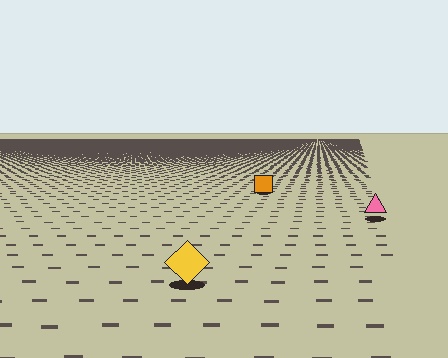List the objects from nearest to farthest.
From nearest to farthest: the yellow diamond, the pink triangle, the orange square.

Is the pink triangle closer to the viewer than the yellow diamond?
No. The yellow diamond is closer — you can tell from the texture gradient: the ground texture is coarser near it.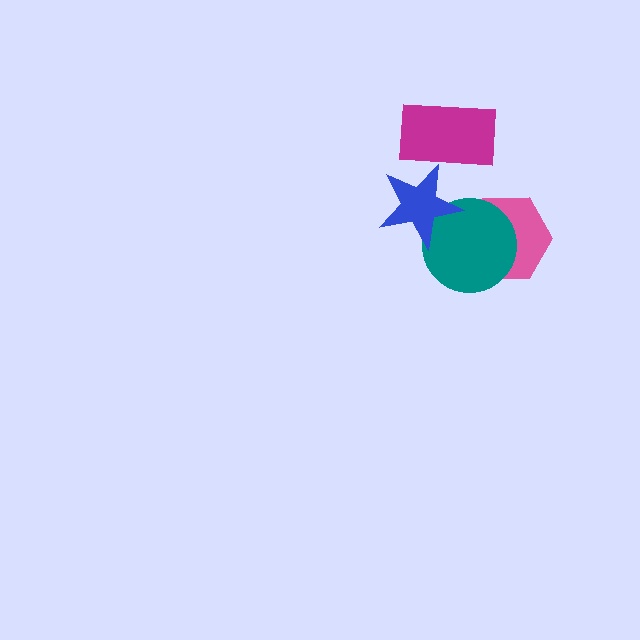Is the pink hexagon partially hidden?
Yes, it is partially covered by another shape.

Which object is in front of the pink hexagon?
The teal circle is in front of the pink hexagon.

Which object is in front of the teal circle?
The blue star is in front of the teal circle.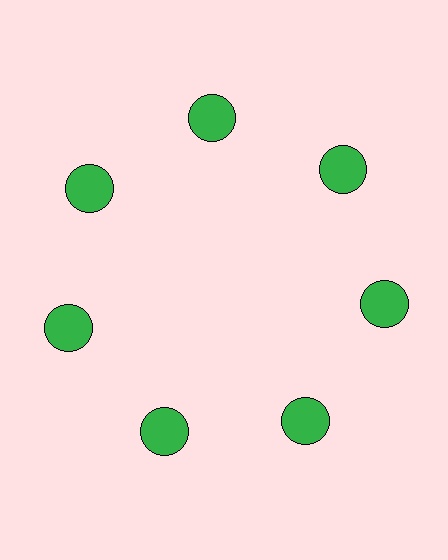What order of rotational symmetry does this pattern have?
This pattern has 7-fold rotational symmetry.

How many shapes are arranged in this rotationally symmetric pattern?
There are 7 shapes, arranged in 7 groups of 1.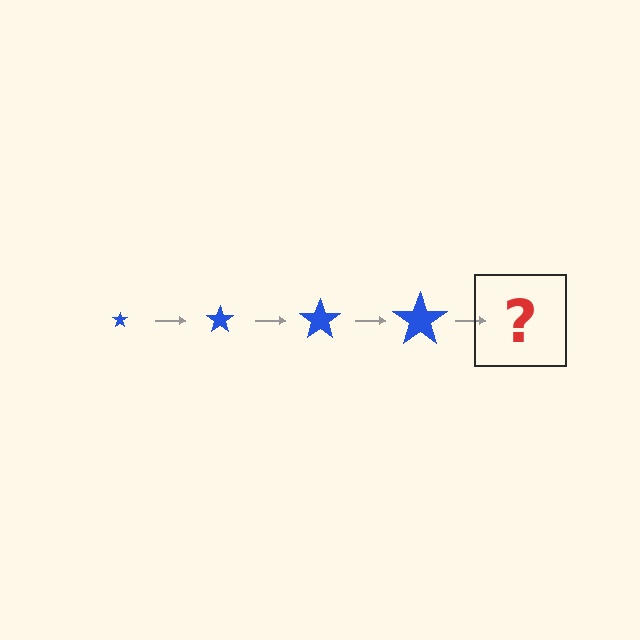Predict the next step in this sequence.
The next step is a blue star, larger than the previous one.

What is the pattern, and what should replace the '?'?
The pattern is that the star gets progressively larger each step. The '?' should be a blue star, larger than the previous one.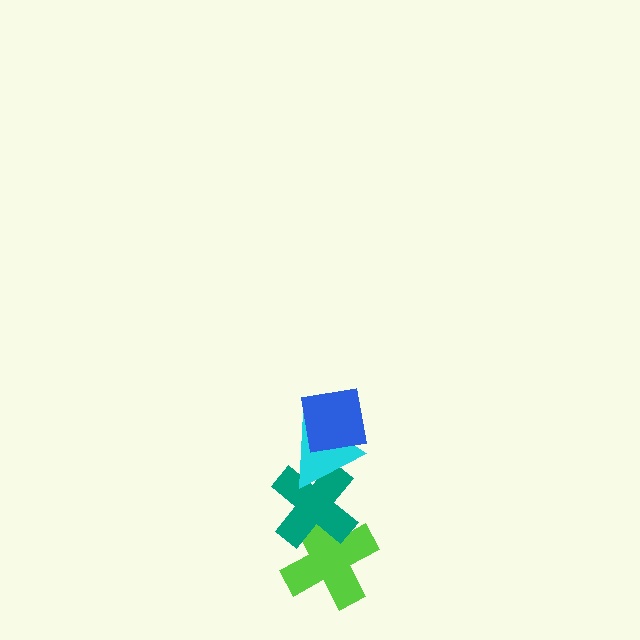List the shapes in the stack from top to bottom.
From top to bottom: the blue square, the cyan triangle, the teal cross, the lime cross.